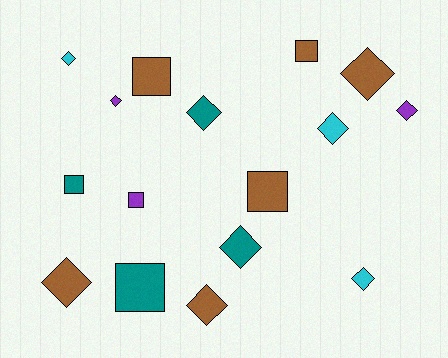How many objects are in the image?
There are 16 objects.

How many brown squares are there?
There are 3 brown squares.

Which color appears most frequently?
Brown, with 6 objects.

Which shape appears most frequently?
Diamond, with 10 objects.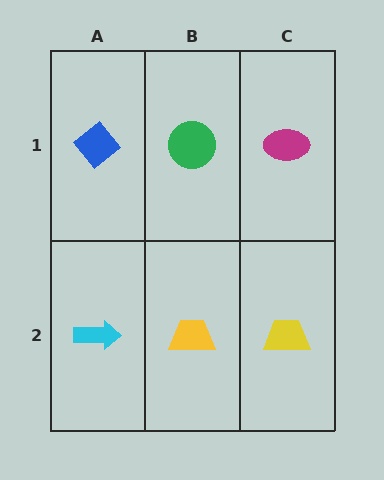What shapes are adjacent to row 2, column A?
A blue diamond (row 1, column A), a yellow trapezoid (row 2, column B).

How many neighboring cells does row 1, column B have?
3.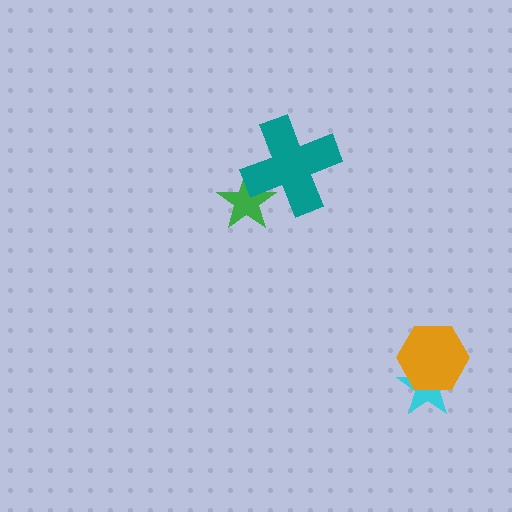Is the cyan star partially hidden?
Yes, it is partially covered by another shape.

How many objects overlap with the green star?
1 object overlaps with the green star.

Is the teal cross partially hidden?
No, no other shape covers it.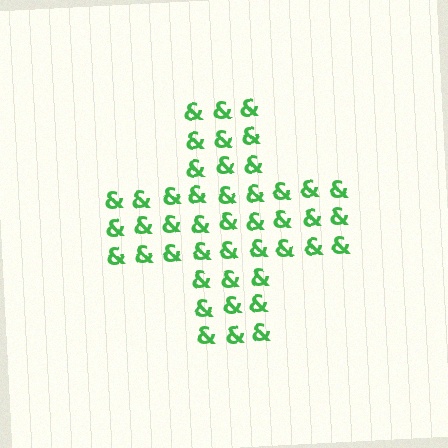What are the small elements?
The small elements are ampersands.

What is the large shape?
The large shape is a cross.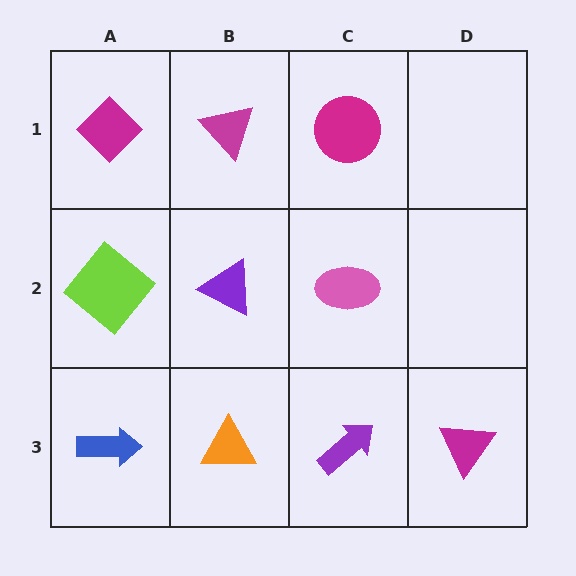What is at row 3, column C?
A purple arrow.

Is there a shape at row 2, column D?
No, that cell is empty.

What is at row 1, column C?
A magenta circle.